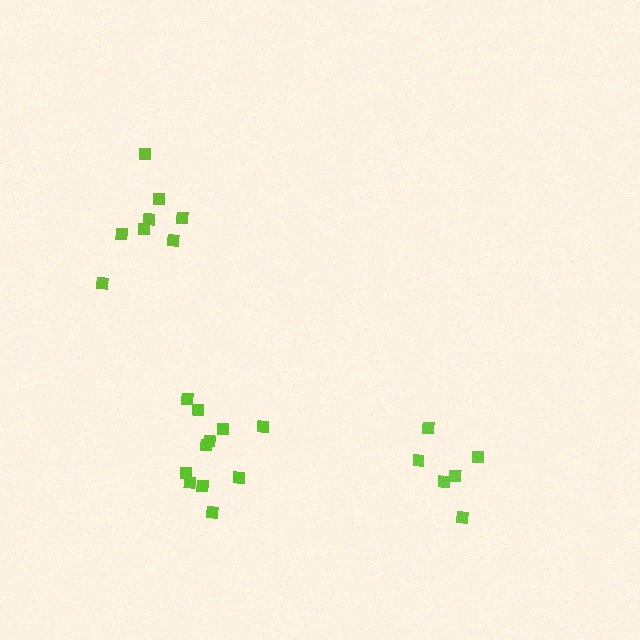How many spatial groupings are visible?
There are 3 spatial groupings.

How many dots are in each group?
Group 1: 11 dots, Group 2: 6 dots, Group 3: 8 dots (25 total).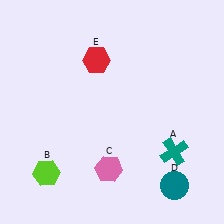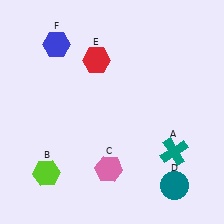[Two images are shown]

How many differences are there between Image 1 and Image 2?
There is 1 difference between the two images.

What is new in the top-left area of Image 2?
A blue hexagon (F) was added in the top-left area of Image 2.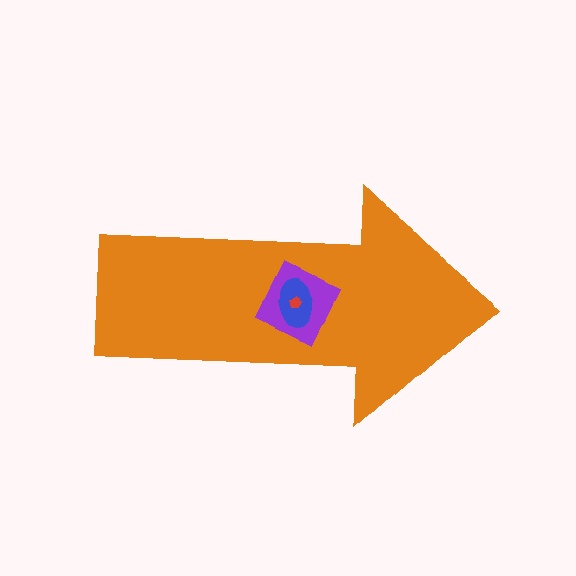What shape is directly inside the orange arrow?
The purple diamond.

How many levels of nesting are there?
4.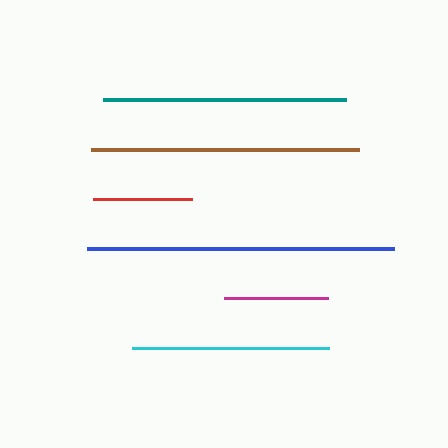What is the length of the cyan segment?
The cyan segment is approximately 197 pixels long.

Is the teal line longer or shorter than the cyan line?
The teal line is longer than the cyan line.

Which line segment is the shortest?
The red line is the shortest at approximately 99 pixels.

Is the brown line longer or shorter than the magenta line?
The brown line is longer than the magenta line.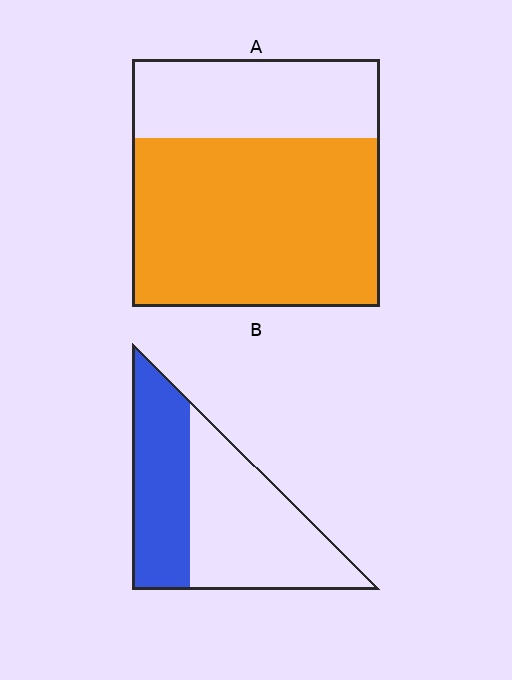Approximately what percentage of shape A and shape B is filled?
A is approximately 70% and B is approximately 40%.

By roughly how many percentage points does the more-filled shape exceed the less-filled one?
By roughly 25 percentage points (A over B).